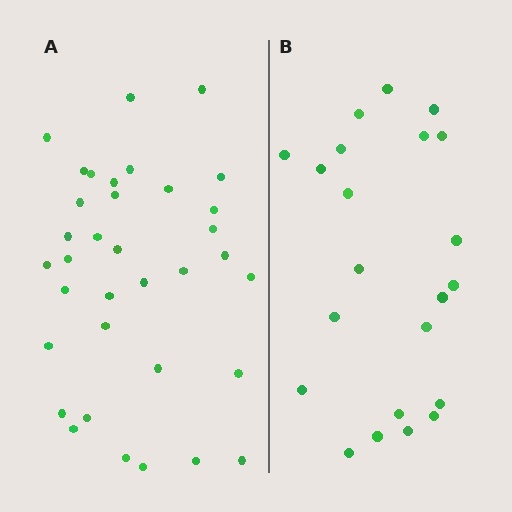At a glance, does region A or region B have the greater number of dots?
Region A (the left region) has more dots.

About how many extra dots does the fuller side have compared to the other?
Region A has approximately 15 more dots than region B.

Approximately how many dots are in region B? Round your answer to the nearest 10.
About 20 dots. (The exact count is 22, which rounds to 20.)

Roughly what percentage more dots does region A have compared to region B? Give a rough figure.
About 60% more.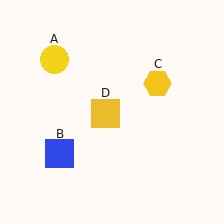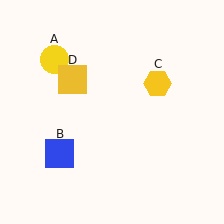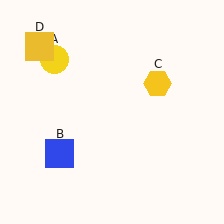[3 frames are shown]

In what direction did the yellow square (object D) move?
The yellow square (object D) moved up and to the left.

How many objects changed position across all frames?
1 object changed position: yellow square (object D).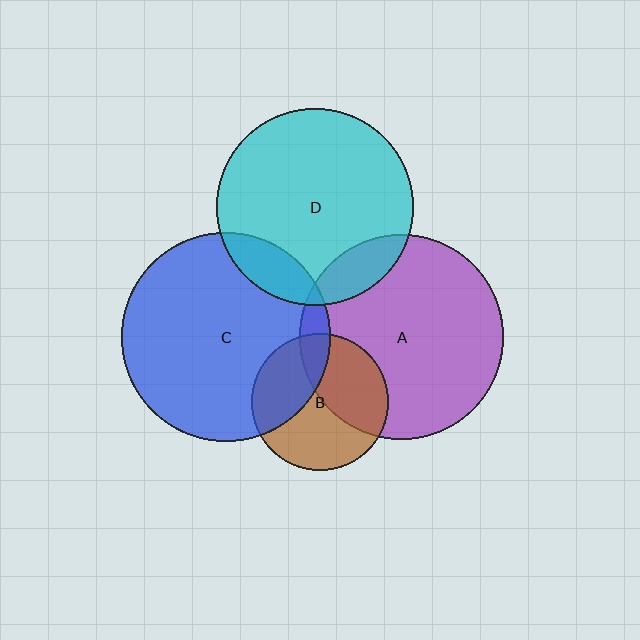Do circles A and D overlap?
Yes.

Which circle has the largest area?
Circle C (blue).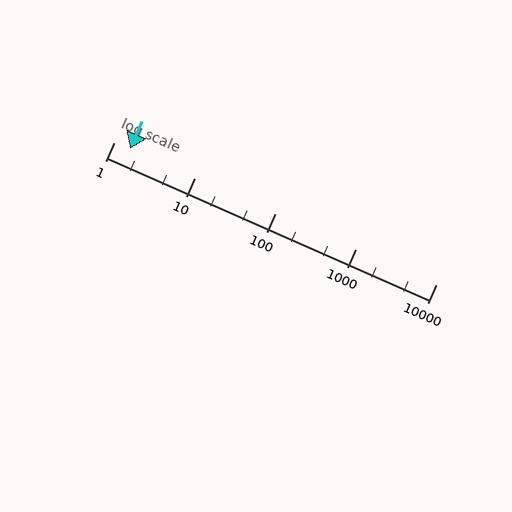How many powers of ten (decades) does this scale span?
The scale spans 4 decades, from 1 to 10000.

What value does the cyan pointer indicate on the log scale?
The pointer indicates approximately 1.6.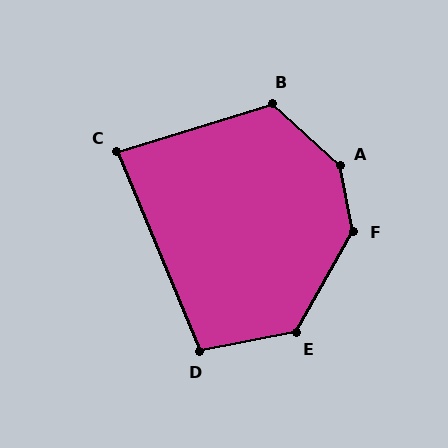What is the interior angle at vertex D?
Approximately 101 degrees (obtuse).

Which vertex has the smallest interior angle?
C, at approximately 84 degrees.